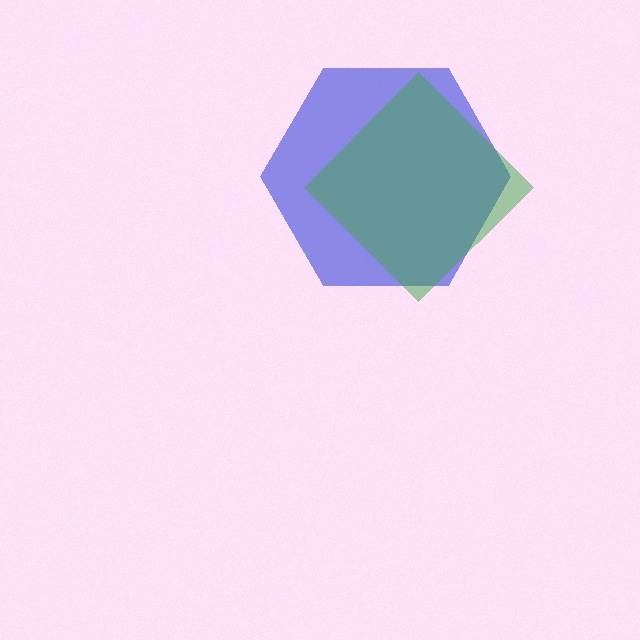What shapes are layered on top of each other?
The layered shapes are: a blue hexagon, a green diamond.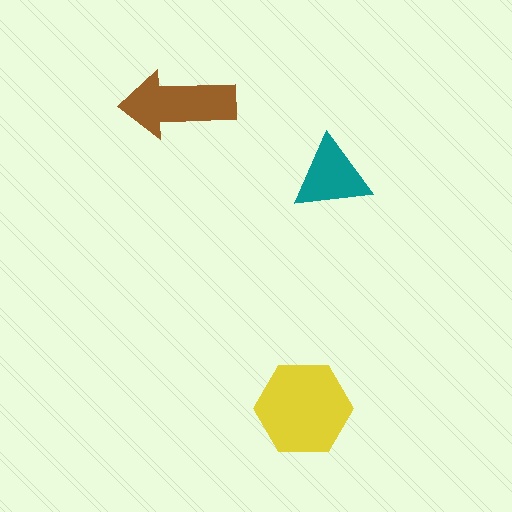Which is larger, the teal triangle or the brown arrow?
The brown arrow.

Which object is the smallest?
The teal triangle.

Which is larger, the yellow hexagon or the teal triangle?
The yellow hexagon.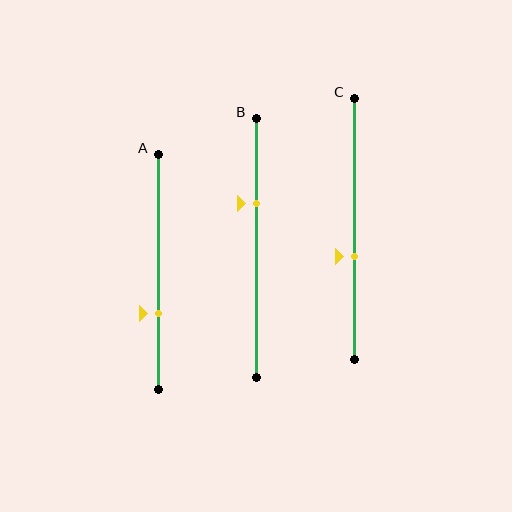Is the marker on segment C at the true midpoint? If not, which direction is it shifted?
No, the marker on segment C is shifted downward by about 11% of the segment length.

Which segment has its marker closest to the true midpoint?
Segment C has its marker closest to the true midpoint.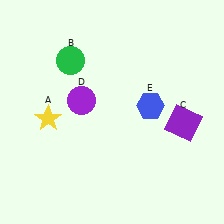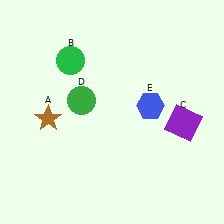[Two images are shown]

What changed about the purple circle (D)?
In Image 1, D is purple. In Image 2, it changed to green.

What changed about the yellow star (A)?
In Image 1, A is yellow. In Image 2, it changed to brown.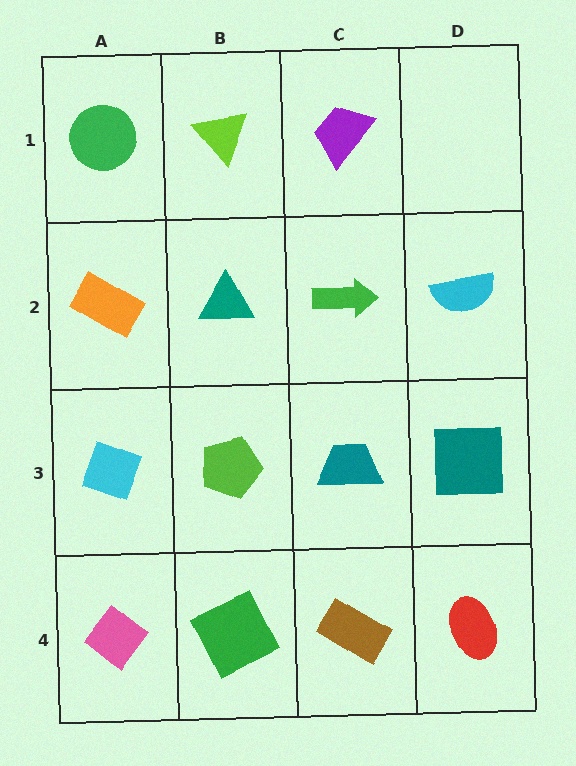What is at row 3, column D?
A teal square.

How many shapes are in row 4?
4 shapes.